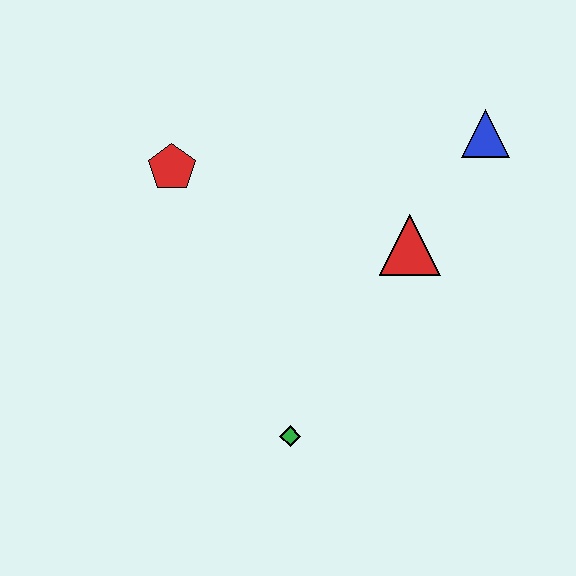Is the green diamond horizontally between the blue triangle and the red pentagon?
Yes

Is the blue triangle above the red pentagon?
Yes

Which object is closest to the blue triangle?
The red triangle is closest to the blue triangle.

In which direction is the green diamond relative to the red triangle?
The green diamond is below the red triangle.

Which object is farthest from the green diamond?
The blue triangle is farthest from the green diamond.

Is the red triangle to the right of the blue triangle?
No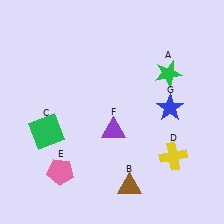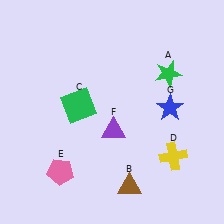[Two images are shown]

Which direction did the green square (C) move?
The green square (C) moved right.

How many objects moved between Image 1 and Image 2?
1 object moved between the two images.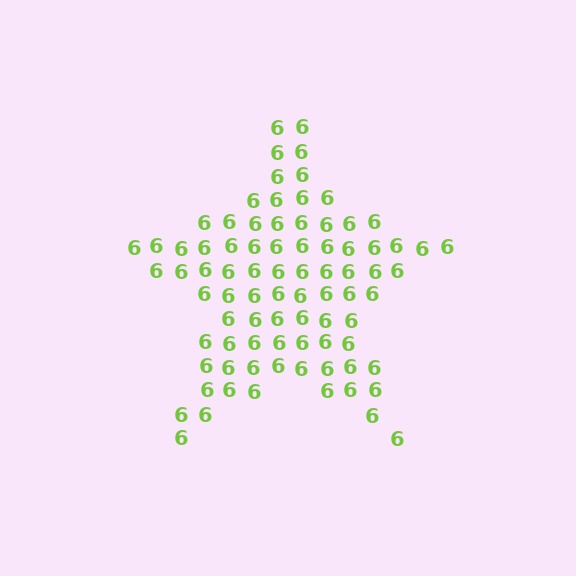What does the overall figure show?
The overall figure shows a star.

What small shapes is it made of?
It is made of small digit 6's.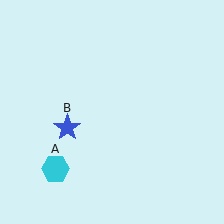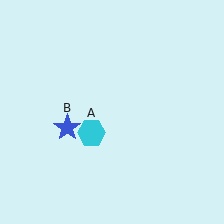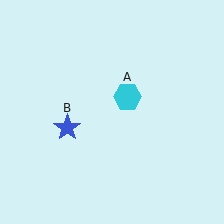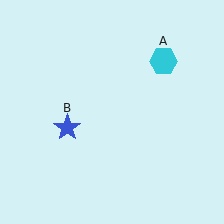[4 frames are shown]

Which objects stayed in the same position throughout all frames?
Blue star (object B) remained stationary.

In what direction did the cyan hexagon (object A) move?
The cyan hexagon (object A) moved up and to the right.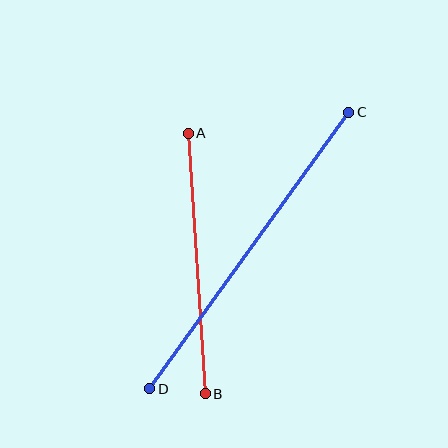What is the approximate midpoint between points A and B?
The midpoint is at approximately (197, 263) pixels.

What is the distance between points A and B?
The distance is approximately 261 pixels.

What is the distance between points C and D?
The distance is approximately 340 pixels.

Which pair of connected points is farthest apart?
Points C and D are farthest apart.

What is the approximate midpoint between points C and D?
The midpoint is at approximately (249, 251) pixels.